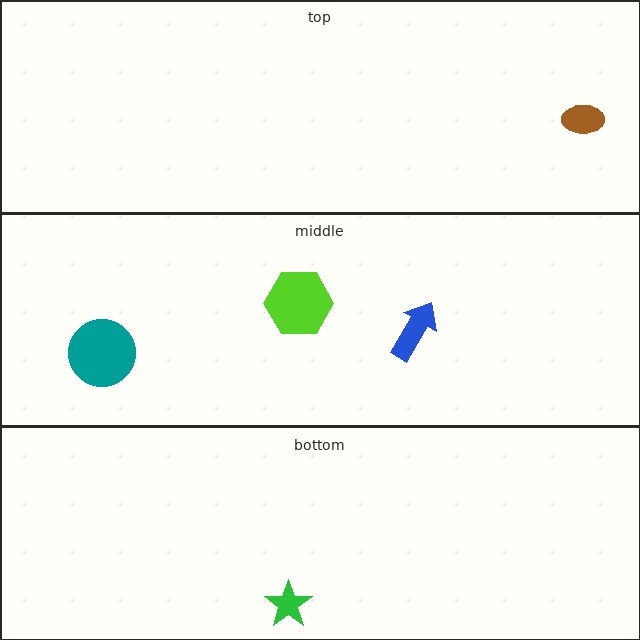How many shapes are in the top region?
1.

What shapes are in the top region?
The brown ellipse.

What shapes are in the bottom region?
The green star.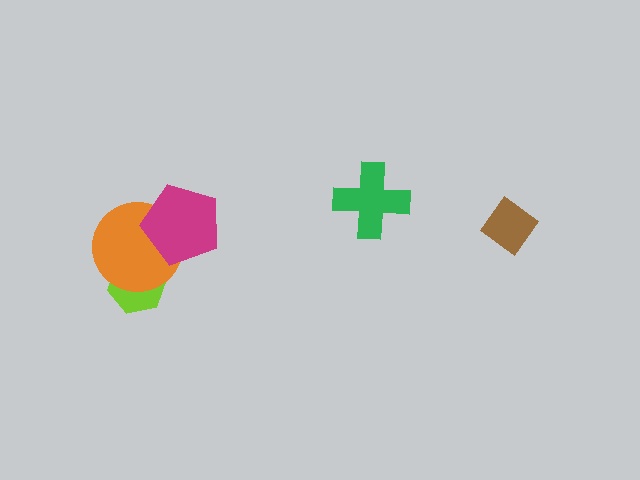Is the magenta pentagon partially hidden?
No, no other shape covers it.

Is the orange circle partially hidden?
Yes, it is partially covered by another shape.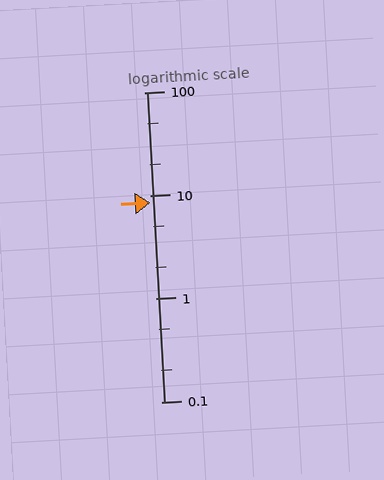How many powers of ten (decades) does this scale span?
The scale spans 3 decades, from 0.1 to 100.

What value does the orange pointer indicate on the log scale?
The pointer indicates approximately 8.6.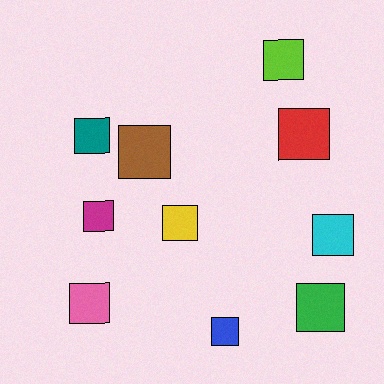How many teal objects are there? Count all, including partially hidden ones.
There is 1 teal object.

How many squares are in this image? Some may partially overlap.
There are 10 squares.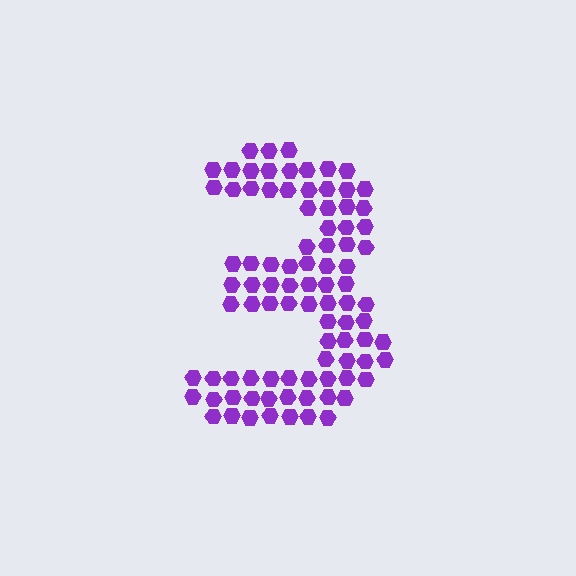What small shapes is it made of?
It is made of small hexagons.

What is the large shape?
The large shape is the digit 3.